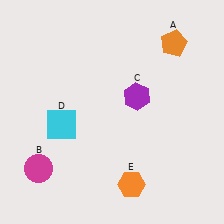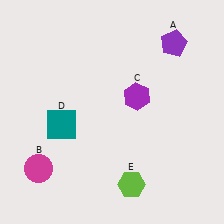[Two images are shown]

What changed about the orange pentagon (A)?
In Image 1, A is orange. In Image 2, it changed to purple.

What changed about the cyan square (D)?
In Image 1, D is cyan. In Image 2, it changed to teal.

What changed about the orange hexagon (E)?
In Image 1, E is orange. In Image 2, it changed to lime.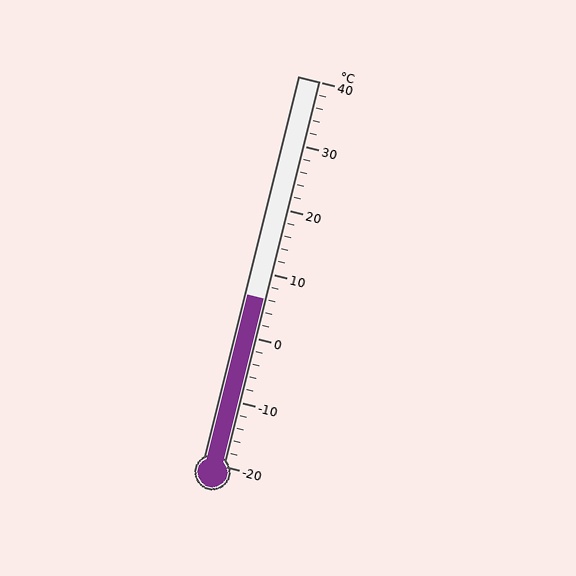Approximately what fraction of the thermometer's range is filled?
The thermometer is filled to approximately 45% of its range.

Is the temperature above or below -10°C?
The temperature is above -10°C.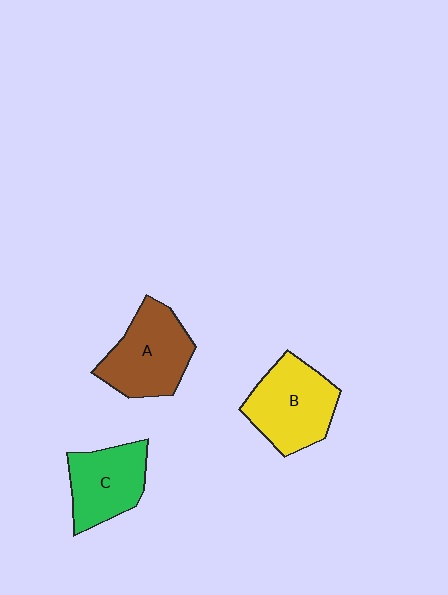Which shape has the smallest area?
Shape C (green).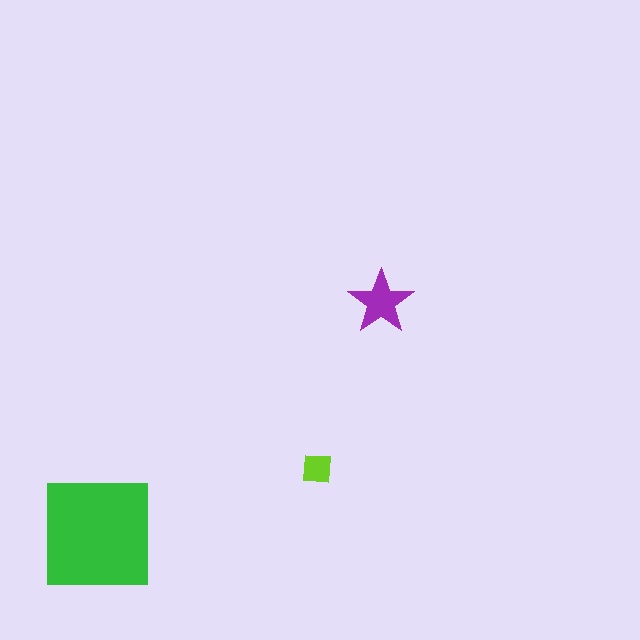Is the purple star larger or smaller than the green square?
Smaller.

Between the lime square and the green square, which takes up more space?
The green square.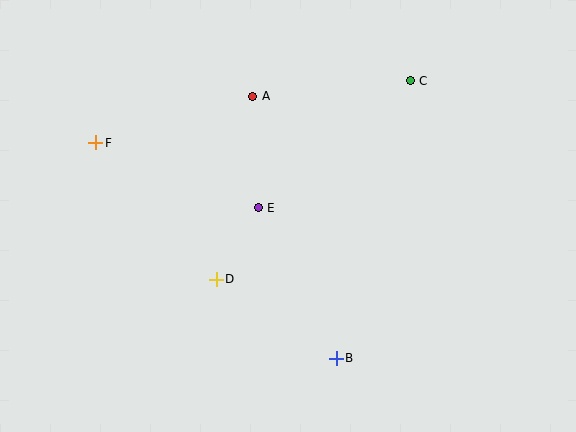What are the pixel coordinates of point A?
Point A is at (253, 96).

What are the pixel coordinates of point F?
Point F is at (96, 143).